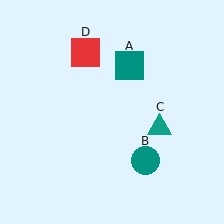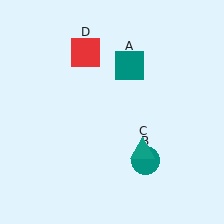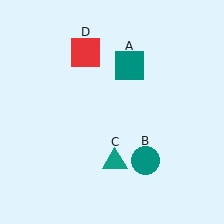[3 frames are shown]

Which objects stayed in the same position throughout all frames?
Teal square (object A) and teal circle (object B) and red square (object D) remained stationary.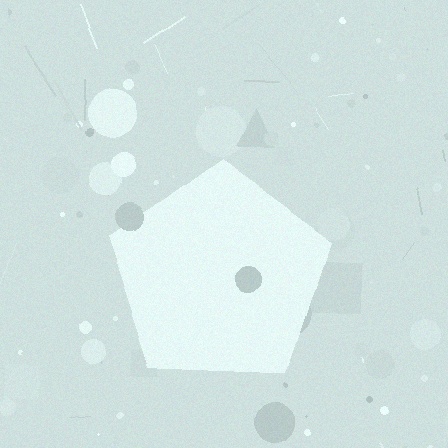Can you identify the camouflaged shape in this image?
The camouflaged shape is a pentagon.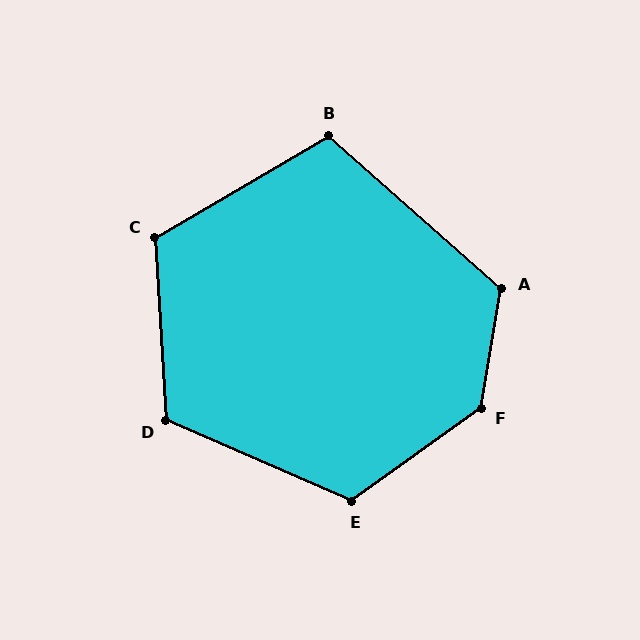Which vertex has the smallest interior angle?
B, at approximately 108 degrees.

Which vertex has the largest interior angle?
F, at approximately 135 degrees.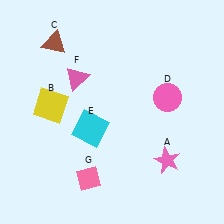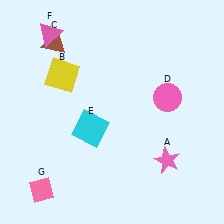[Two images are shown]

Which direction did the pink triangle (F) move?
The pink triangle (F) moved up.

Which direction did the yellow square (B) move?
The yellow square (B) moved up.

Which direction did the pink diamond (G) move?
The pink diamond (G) moved left.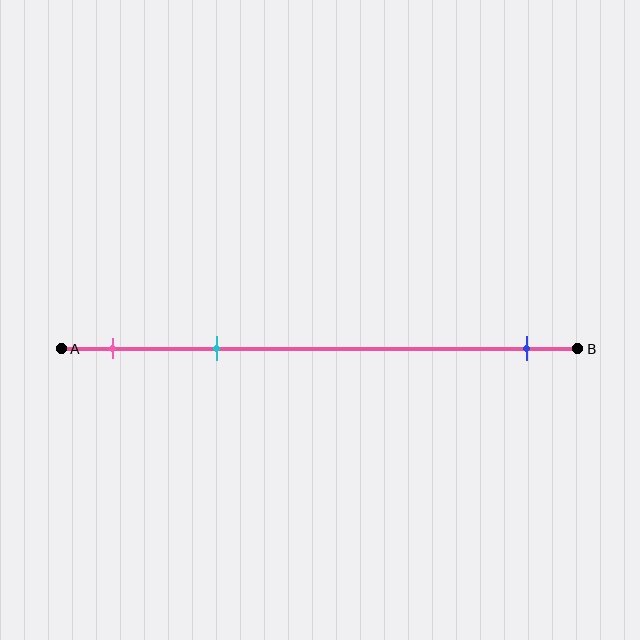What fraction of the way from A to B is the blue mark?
The blue mark is approximately 90% (0.9) of the way from A to B.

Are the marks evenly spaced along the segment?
No, the marks are not evenly spaced.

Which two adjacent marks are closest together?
The pink and cyan marks are the closest adjacent pair.